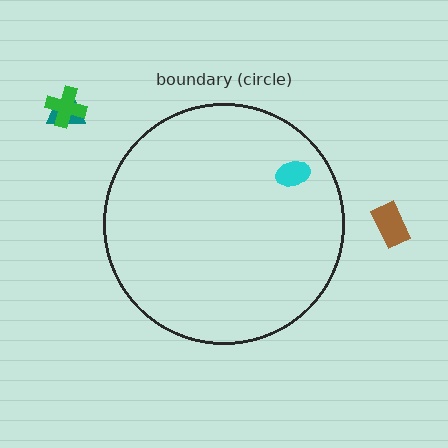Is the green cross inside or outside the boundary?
Outside.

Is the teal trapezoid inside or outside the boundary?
Outside.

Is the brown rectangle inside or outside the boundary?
Outside.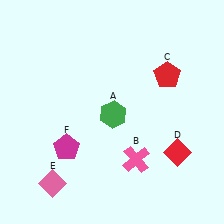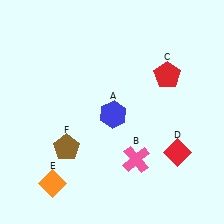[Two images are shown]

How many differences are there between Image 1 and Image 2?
There are 3 differences between the two images.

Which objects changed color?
A changed from green to blue. E changed from pink to orange. F changed from magenta to brown.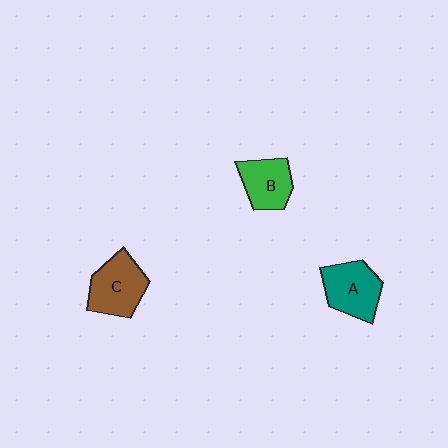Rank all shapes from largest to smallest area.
From largest to smallest: C (brown), A (teal), B (green).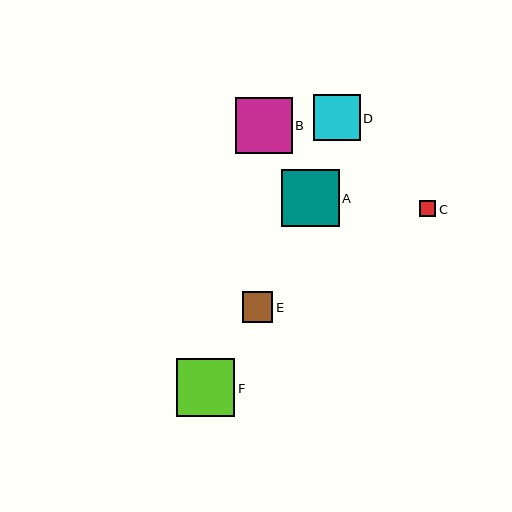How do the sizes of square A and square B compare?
Square A and square B are approximately the same size.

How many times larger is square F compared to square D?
Square F is approximately 1.3 times the size of square D.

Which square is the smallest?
Square C is the smallest with a size of approximately 16 pixels.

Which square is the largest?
Square F is the largest with a size of approximately 58 pixels.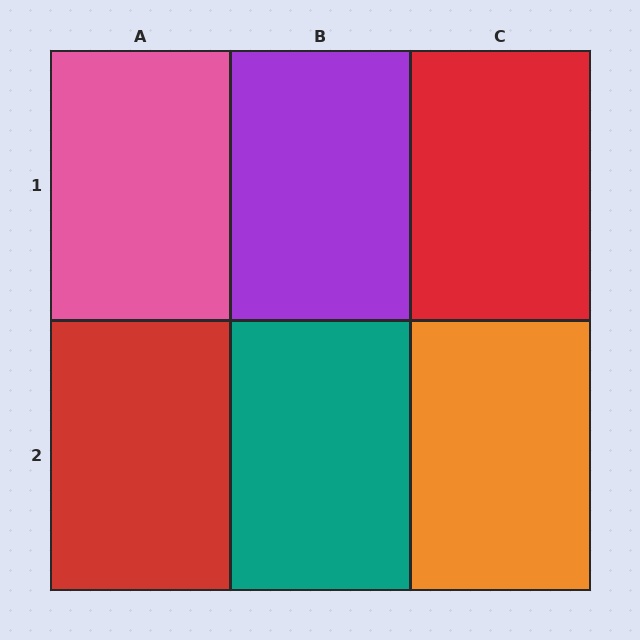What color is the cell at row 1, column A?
Pink.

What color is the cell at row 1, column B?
Purple.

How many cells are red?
2 cells are red.